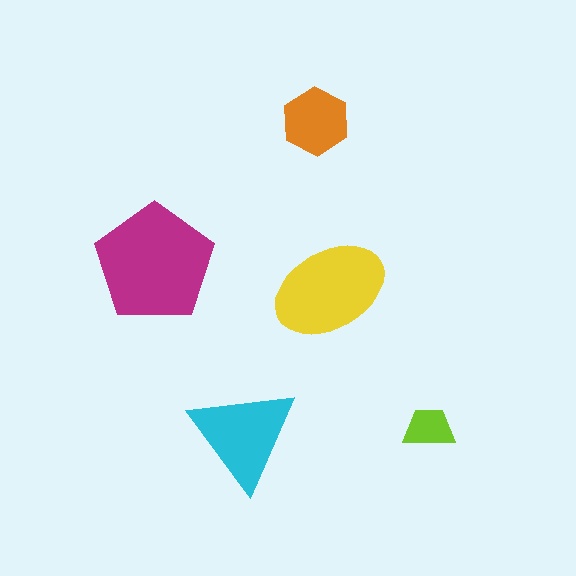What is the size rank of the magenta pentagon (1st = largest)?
1st.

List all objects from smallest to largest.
The lime trapezoid, the orange hexagon, the cyan triangle, the yellow ellipse, the magenta pentagon.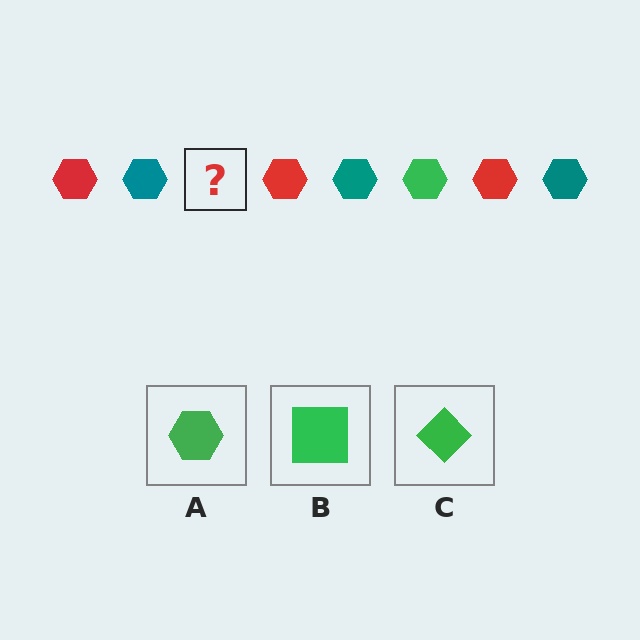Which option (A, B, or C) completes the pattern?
A.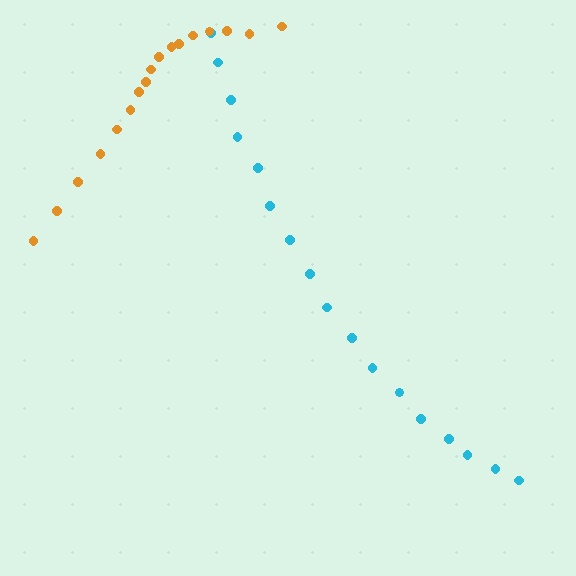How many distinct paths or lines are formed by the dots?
There are 2 distinct paths.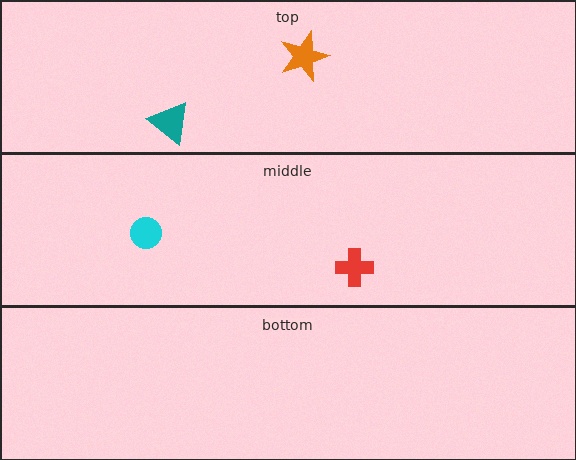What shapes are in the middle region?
The cyan circle, the red cross.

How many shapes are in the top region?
2.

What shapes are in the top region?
The teal triangle, the orange star.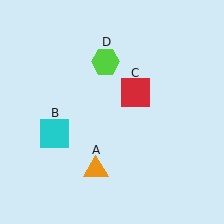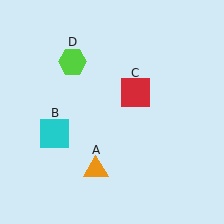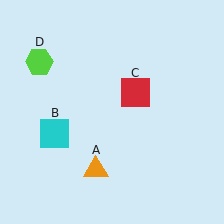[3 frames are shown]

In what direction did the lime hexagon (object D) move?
The lime hexagon (object D) moved left.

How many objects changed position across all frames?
1 object changed position: lime hexagon (object D).